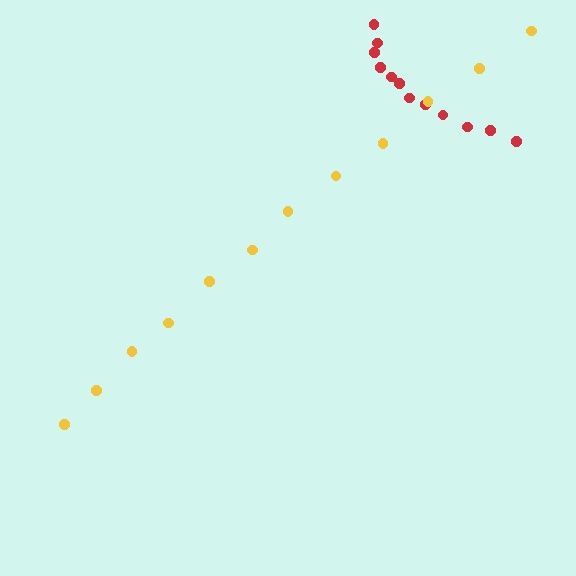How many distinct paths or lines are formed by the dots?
There are 2 distinct paths.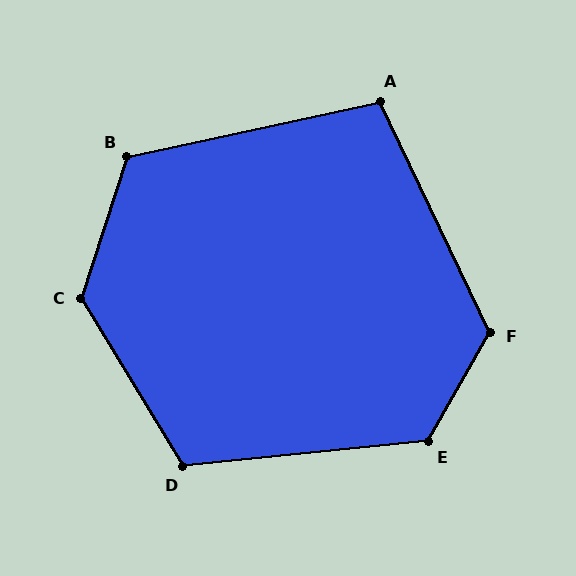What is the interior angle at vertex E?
Approximately 126 degrees (obtuse).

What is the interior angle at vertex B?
Approximately 120 degrees (obtuse).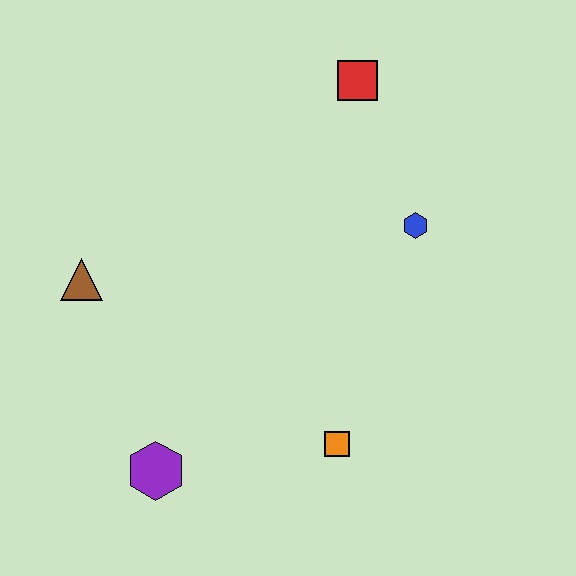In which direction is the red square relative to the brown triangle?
The red square is to the right of the brown triangle.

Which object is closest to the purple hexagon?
The orange square is closest to the purple hexagon.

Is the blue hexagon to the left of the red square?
No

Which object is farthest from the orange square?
The red square is farthest from the orange square.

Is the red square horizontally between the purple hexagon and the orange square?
No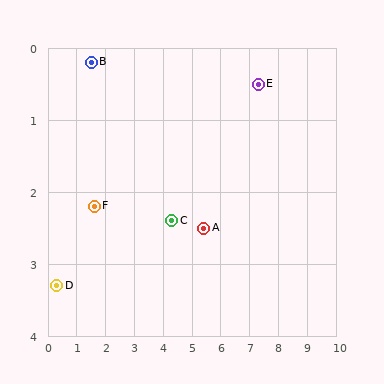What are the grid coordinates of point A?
Point A is at approximately (5.4, 2.5).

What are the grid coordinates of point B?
Point B is at approximately (1.5, 0.2).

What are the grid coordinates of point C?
Point C is at approximately (4.3, 2.4).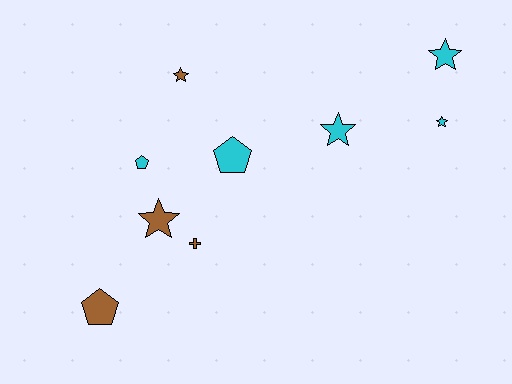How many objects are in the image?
There are 9 objects.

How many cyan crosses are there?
There are no cyan crosses.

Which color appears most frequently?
Cyan, with 5 objects.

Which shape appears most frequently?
Star, with 5 objects.